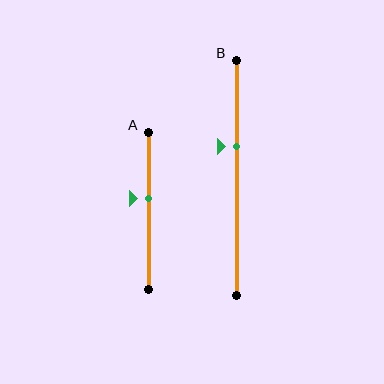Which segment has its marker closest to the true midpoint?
Segment A has its marker closest to the true midpoint.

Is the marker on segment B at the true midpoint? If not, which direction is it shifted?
No, the marker on segment B is shifted upward by about 13% of the segment length.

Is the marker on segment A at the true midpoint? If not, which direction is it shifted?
No, the marker on segment A is shifted upward by about 8% of the segment length.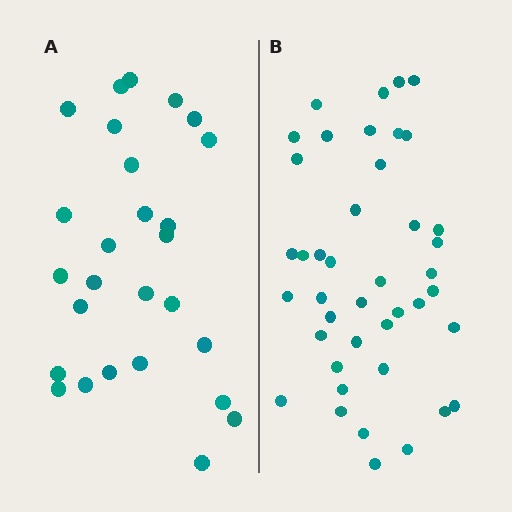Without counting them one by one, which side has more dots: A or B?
Region B (the right region) has more dots.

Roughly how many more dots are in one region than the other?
Region B has approximately 15 more dots than region A.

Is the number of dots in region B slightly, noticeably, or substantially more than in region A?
Region B has substantially more. The ratio is roughly 1.6 to 1.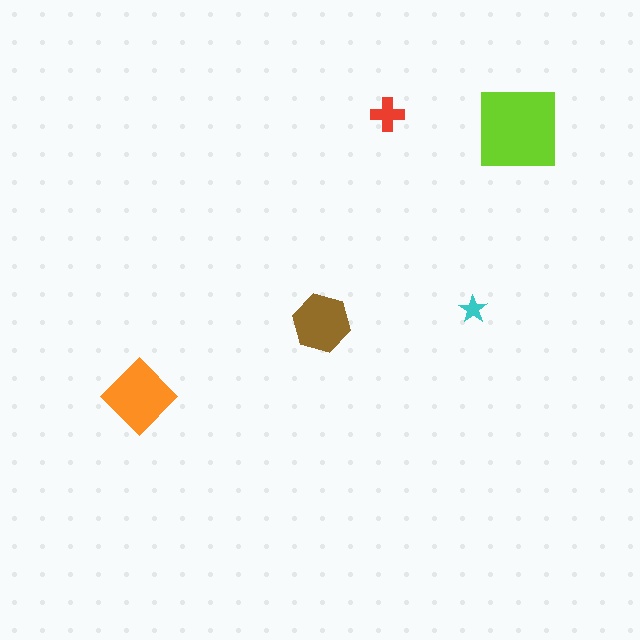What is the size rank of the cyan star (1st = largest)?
5th.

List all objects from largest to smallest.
The lime square, the orange diamond, the brown hexagon, the red cross, the cyan star.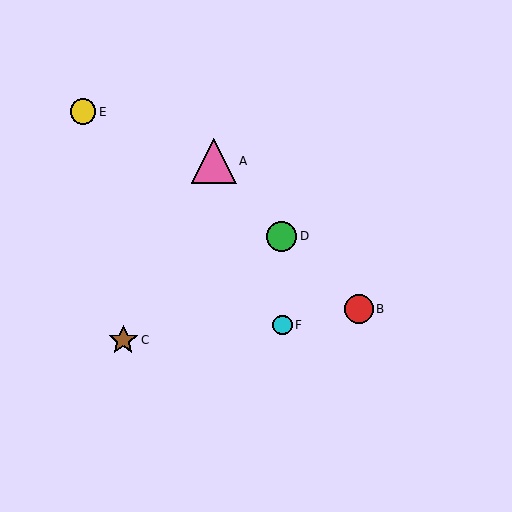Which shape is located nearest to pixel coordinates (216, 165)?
The pink triangle (labeled A) at (214, 161) is nearest to that location.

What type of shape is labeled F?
Shape F is a cyan circle.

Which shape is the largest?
The pink triangle (labeled A) is the largest.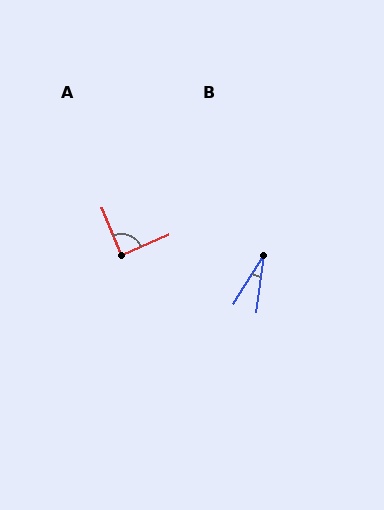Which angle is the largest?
A, at approximately 89 degrees.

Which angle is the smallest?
B, at approximately 24 degrees.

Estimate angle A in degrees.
Approximately 89 degrees.